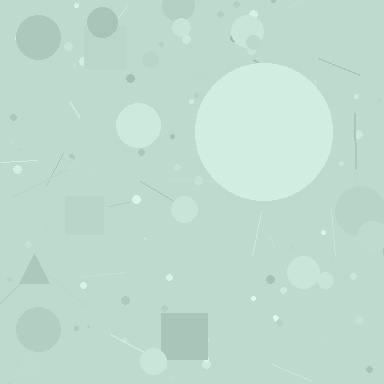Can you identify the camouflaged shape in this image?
The camouflaged shape is a circle.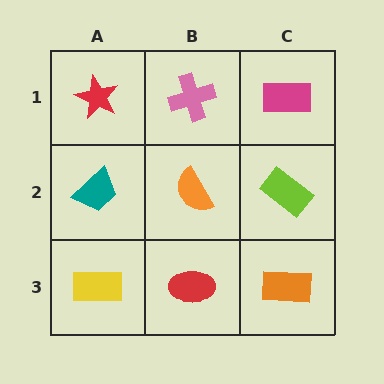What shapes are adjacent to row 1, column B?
An orange semicircle (row 2, column B), a red star (row 1, column A), a magenta rectangle (row 1, column C).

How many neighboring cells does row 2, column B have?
4.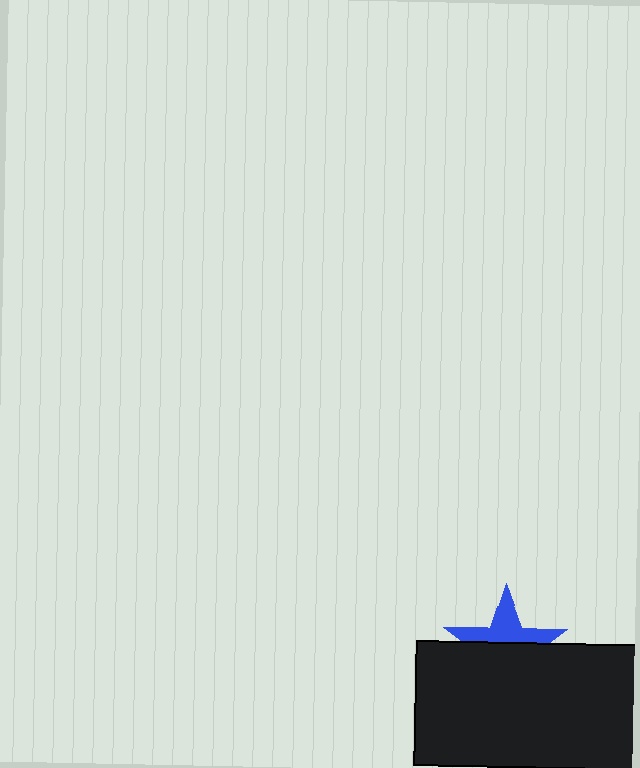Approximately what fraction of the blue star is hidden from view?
Roughly 57% of the blue star is hidden behind the black rectangle.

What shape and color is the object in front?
The object in front is a black rectangle.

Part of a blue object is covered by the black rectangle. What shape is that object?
It is a star.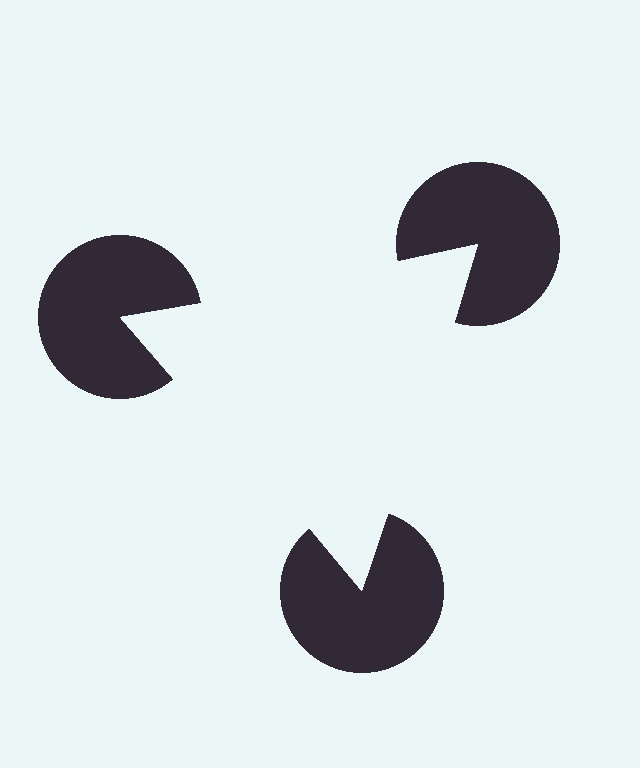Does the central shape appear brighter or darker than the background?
It typically appears slightly brighter than the background, even though no actual brightness change is drawn.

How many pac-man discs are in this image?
There are 3 — one at each vertex of the illusory triangle.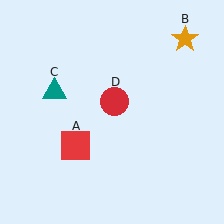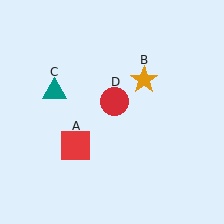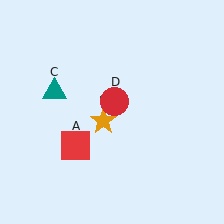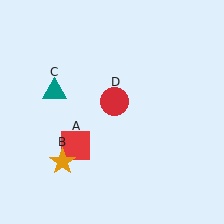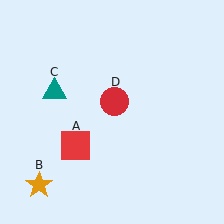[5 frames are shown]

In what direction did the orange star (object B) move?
The orange star (object B) moved down and to the left.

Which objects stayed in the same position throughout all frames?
Red square (object A) and teal triangle (object C) and red circle (object D) remained stationary.